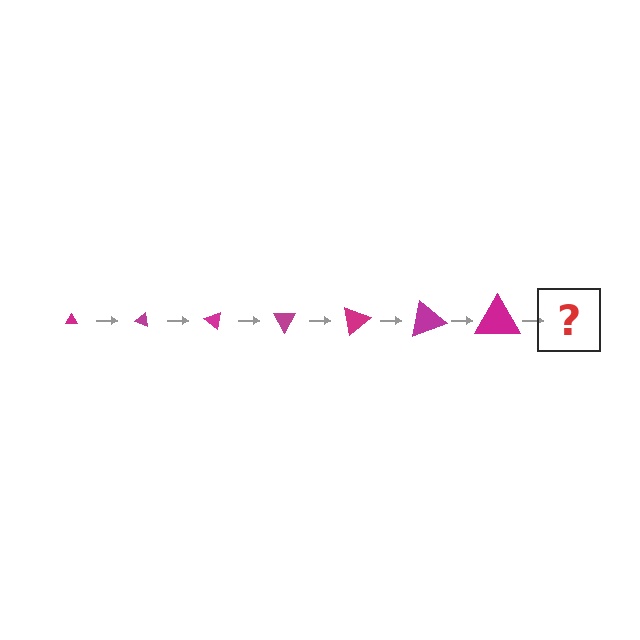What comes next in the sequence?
The next element should be a triangle, larger than the previous one and rotated 140 degrees from the start.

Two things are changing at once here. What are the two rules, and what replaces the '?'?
The two rules are that the triangle grows larger each step and it rotates 20 degrees each step. The '?' should be a triangle, larger than the previous one and rotated 140 degrees from the start.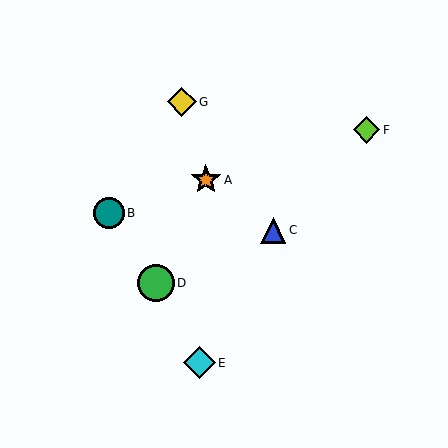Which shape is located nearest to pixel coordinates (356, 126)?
The lime diamond (labeled F) at (367, 130) is nearest to that location.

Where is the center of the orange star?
The center of the orange star is at (206, 180).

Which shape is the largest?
The green circle (labeled D) is the largest.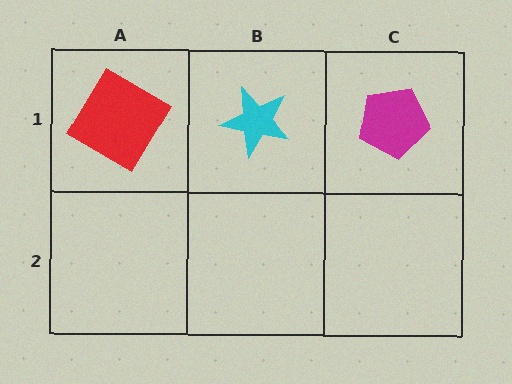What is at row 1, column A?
A red diamond.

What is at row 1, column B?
A cyan star.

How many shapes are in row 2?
0 shapes.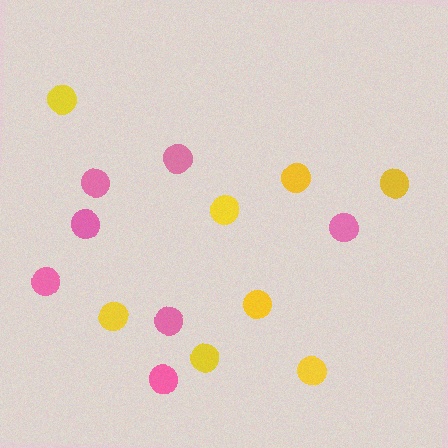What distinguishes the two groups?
There are 2 groups: one group of pink circles (7) and one group of yellow circles (8).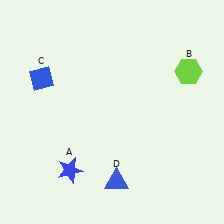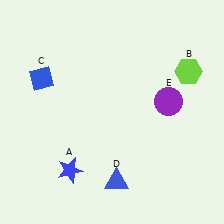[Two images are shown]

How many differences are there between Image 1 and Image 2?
There is 1 difference between the two images.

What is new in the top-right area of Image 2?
A purple circle (E) was added in the top-right area of Image 2.